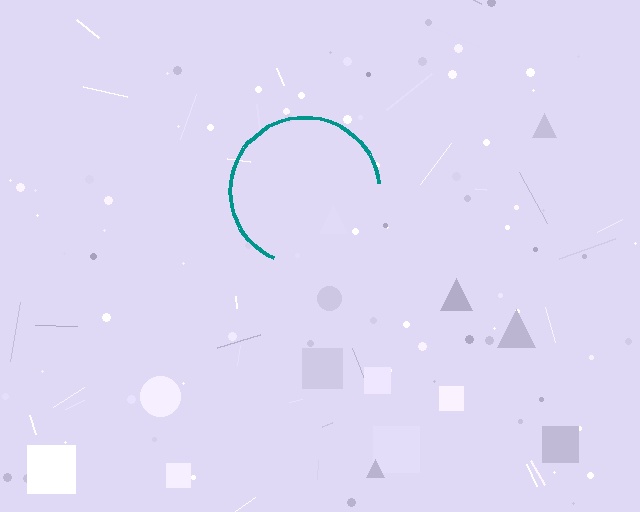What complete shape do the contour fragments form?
The contour fragments form a circle.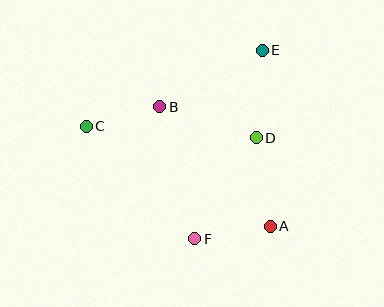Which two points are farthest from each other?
Points A and C are farthest from each other.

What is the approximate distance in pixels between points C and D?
The distance between C and D is approximately 170 pixels.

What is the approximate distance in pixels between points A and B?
The distance between A and B is approximately 163 pixels.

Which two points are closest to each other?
Points B and C are closest to each other.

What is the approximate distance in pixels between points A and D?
The distance between A and D is approximately 90 pixels.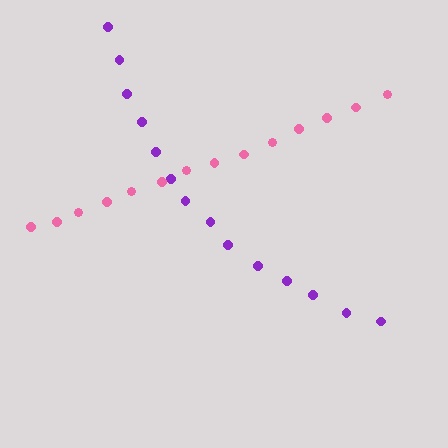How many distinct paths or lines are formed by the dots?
There are 2 distinct paths.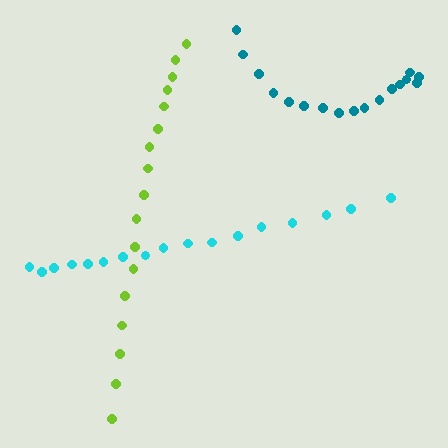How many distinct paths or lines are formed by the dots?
There are 3 distinct paths.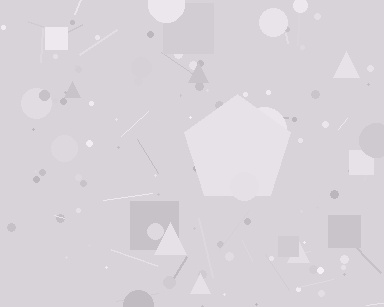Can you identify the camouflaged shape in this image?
The camouflaged shape is a pentagon.